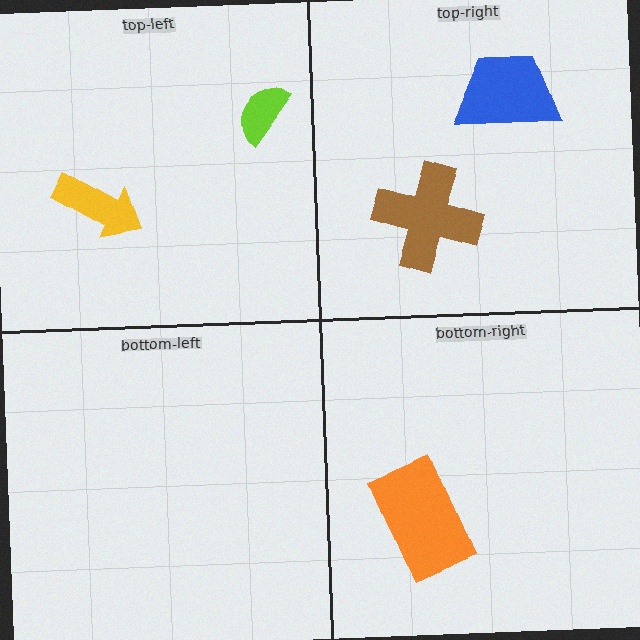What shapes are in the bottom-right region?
The orange rectangle.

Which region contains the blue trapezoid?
The top-right region.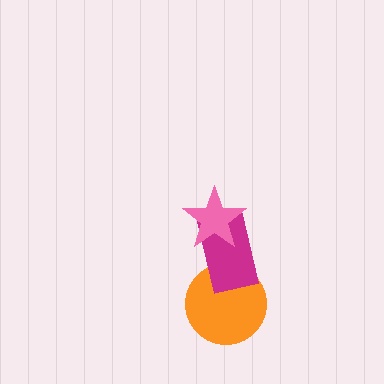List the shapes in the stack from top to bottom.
From top to bottom: the pink star, the magenta rectangle, the orange circle.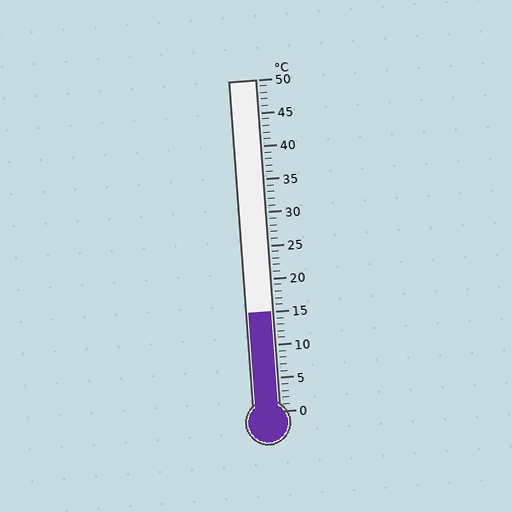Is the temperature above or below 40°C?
The temperature is below 40°C.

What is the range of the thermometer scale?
The thermometer scale ranges from 0°C to 50°C.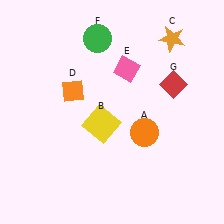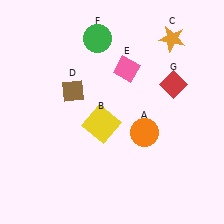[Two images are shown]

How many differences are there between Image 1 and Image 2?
There is 1 difference between the two images.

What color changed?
The diamond (D) changed from orange in Image 1 to brown in Image 2.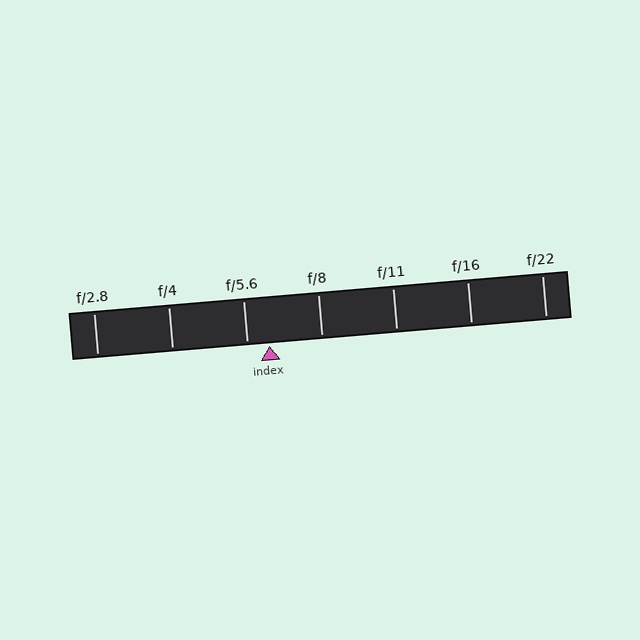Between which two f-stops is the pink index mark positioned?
The index mark is between f/5.6 and f/8.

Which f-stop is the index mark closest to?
The index mark is closest to f/5.6.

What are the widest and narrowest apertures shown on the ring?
The widest aperture shown is f/2.8 and the narrowest is f/22.